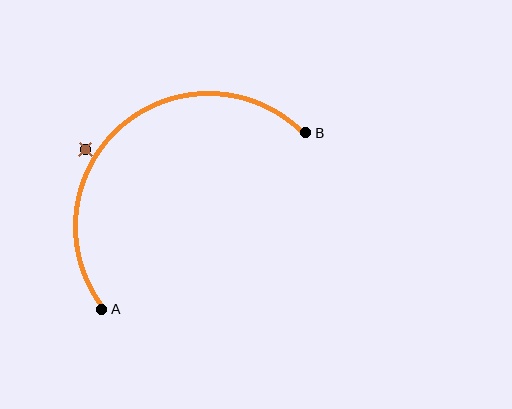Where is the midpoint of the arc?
The arc midpoint is the point on the curve farthest from the straight line joining A and B. It sits above and to the left of that line.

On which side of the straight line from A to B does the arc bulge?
The arc bulges above and to the left of the straight line connecting A and B.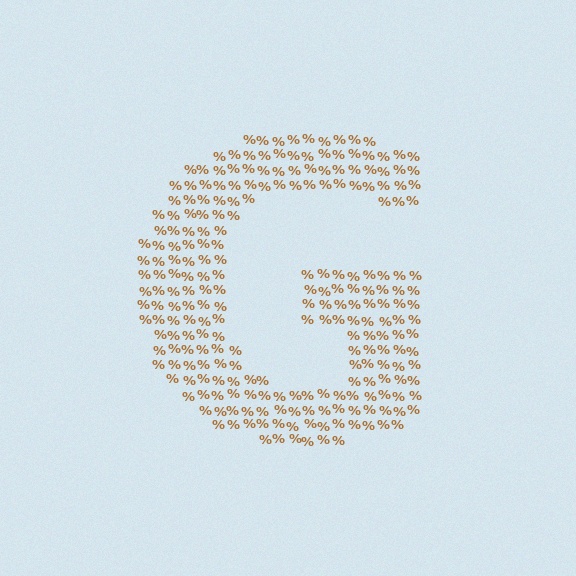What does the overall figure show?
The overall figure shows the letter G.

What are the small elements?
The small elements are percent signs.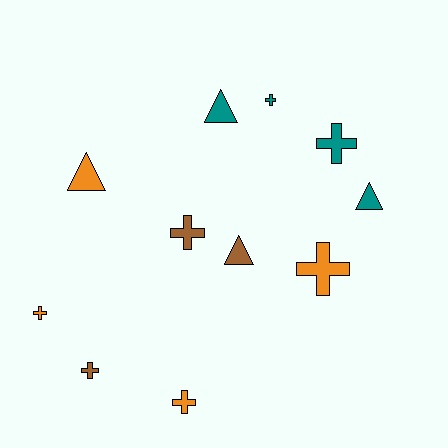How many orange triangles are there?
There is 1 orange triangle.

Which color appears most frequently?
Orange, with 4 objects.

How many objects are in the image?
There are 11 objects.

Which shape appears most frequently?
Cross, with 7 objects.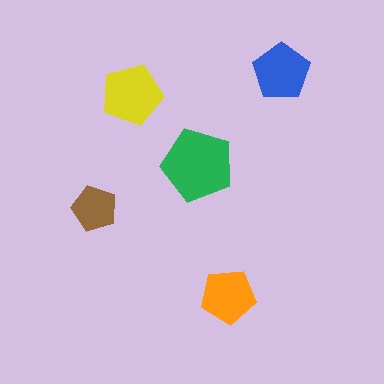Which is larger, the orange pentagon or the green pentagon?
The green one.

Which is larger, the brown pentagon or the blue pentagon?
The blue one.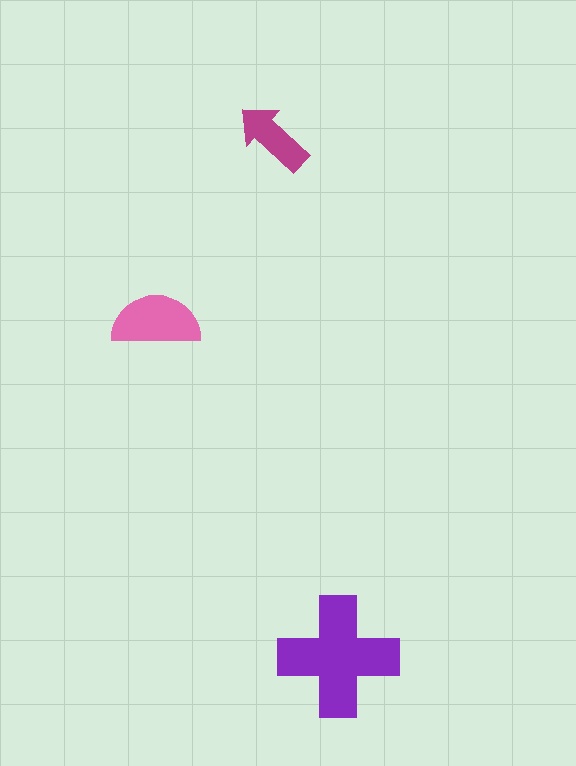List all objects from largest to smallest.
The purple cross, the pink semicircle, the magenta arrow.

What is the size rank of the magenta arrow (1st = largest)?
3rd.